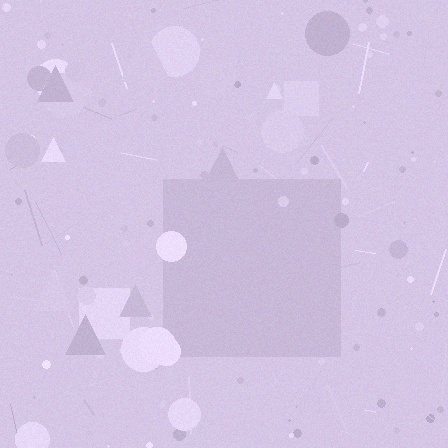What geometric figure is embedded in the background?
A square is embedded in the background.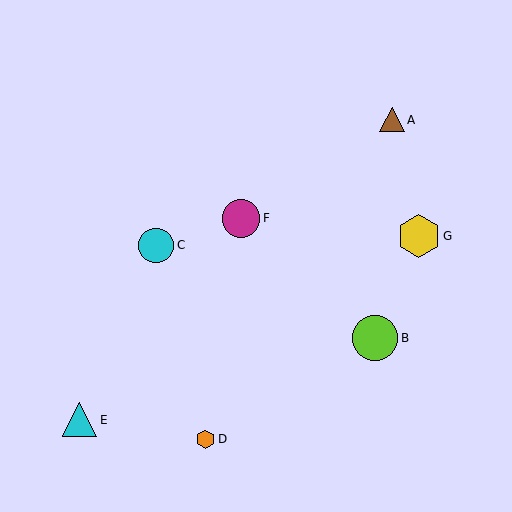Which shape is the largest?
The lime circle (labeled B) is the largest.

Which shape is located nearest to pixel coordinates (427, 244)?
The yellow hexagon (labeled G) at (419, 236) is nearest to that location.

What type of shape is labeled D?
Shape D is an orange hexagon.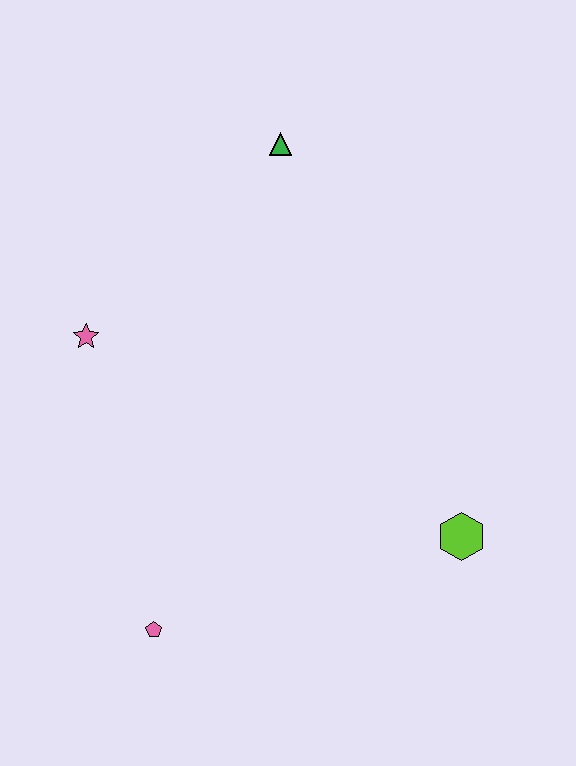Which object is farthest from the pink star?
The lime hexagon is farthest from the pink star.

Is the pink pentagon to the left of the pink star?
No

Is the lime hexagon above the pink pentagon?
Yes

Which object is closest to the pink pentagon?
The pink star is closest to the pink pentagon.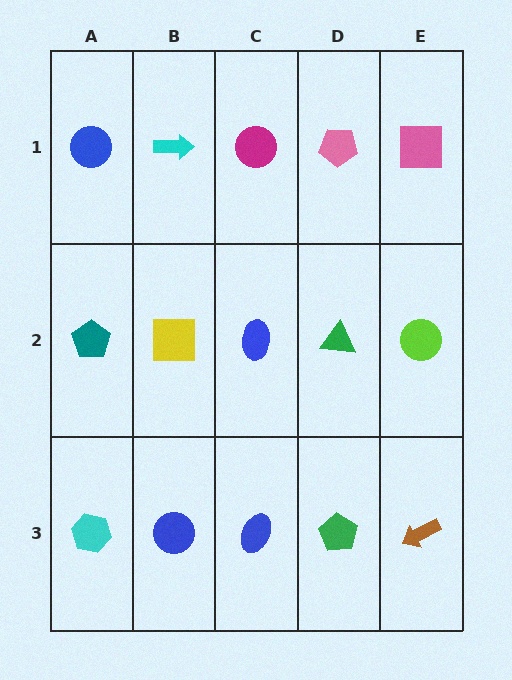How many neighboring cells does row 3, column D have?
3.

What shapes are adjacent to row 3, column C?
A blue ellipse (row 2, column C), a blue circle (row 3, column B), a green pentagon (row 3, column D).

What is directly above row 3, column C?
A blue ellipse.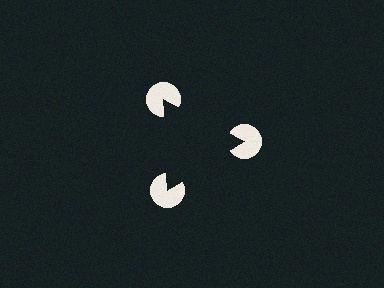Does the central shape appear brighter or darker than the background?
It typically appears slightly darker than the background, even though no actual brightness change is drawn.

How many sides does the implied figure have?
3 sides.